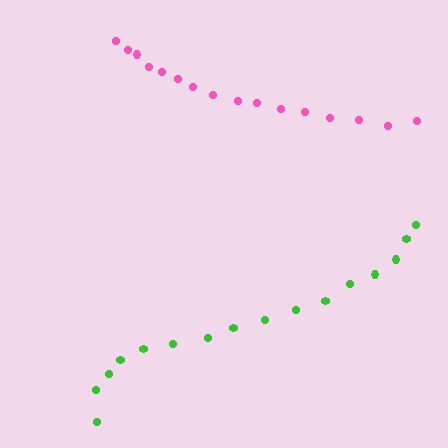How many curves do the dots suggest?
There are 2 distinct paths.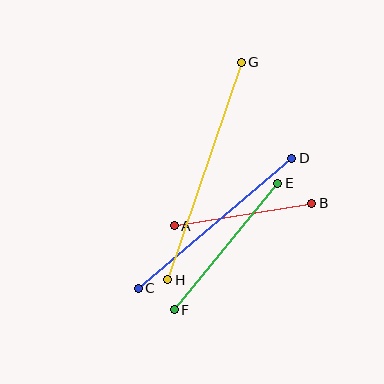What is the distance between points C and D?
The distance is approximately 201 pixels.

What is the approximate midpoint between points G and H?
The midpoint is at approximately (205, 171) pixels.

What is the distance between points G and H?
The distance is approximately 230 pixels.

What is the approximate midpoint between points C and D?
The midpoint is at approximately (215, 223) pixels.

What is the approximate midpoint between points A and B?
The midpoint is at approximately (243, 215) pixels.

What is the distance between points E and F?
The distance is approximately 163 pixels.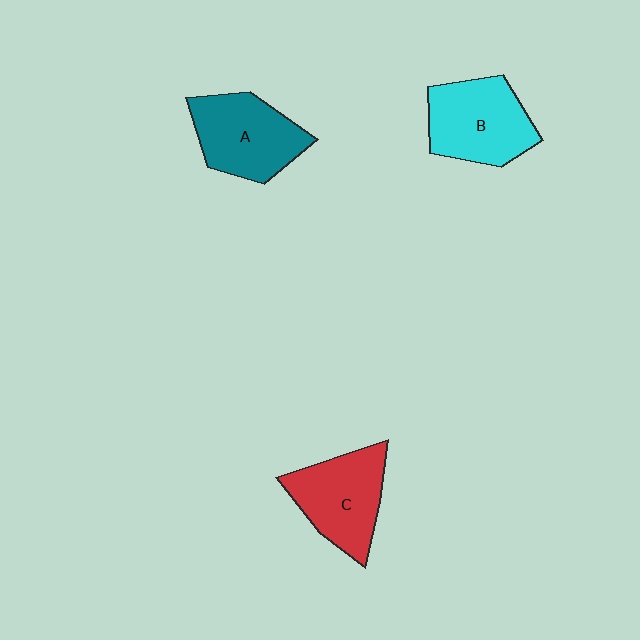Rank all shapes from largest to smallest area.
From largest to smallest: B (cyan), A (teal), C (red).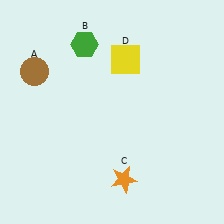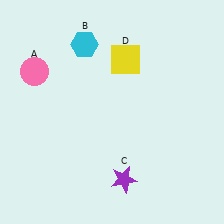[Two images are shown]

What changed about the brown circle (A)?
In Image 1, A is brown. In Image 2, it changed to pink.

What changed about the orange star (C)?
In Image 1, C is orange. In Image 2, it changed to purple.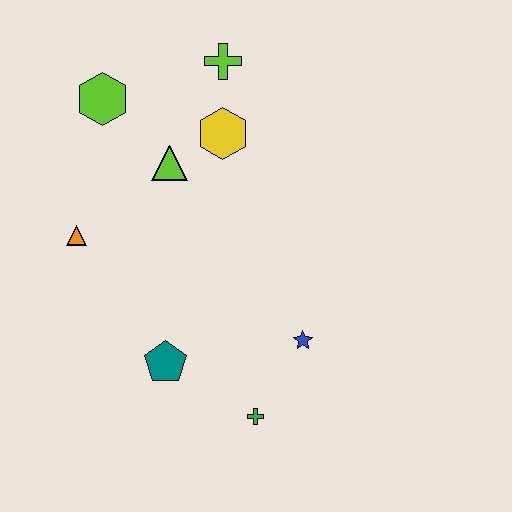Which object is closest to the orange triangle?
The lime triangle is closest to the orange triangle.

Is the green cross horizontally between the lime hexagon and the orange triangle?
No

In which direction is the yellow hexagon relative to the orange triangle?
The yellow hexagon is to the right of the orange triangle.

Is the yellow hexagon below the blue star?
No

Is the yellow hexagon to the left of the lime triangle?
No